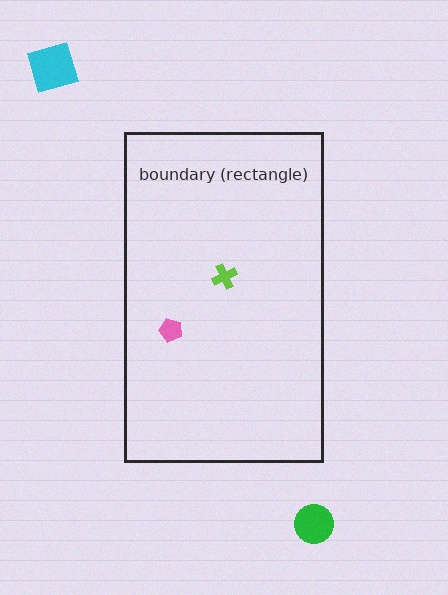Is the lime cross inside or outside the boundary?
Inside.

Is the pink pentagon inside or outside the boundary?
Inside.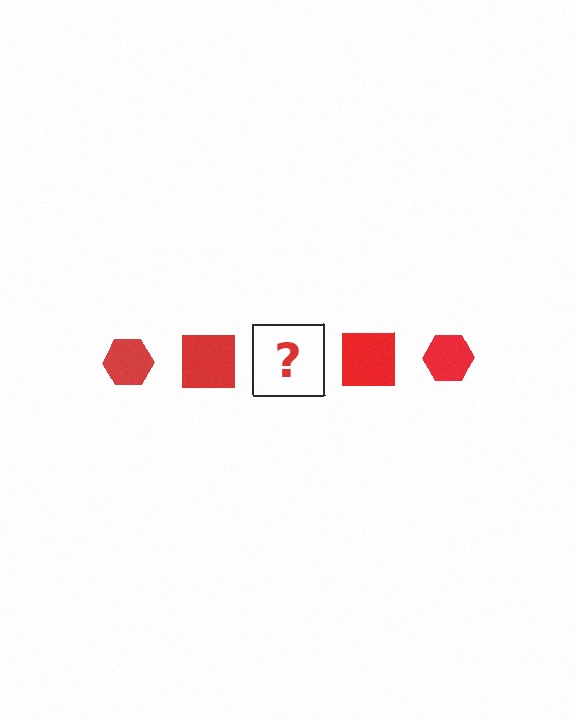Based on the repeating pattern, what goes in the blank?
The blank should be a red hexagon.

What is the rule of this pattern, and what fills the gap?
The rule is that the pattern cycles through hexagon, square shapes in red. The gap should be filled with a red hexagon.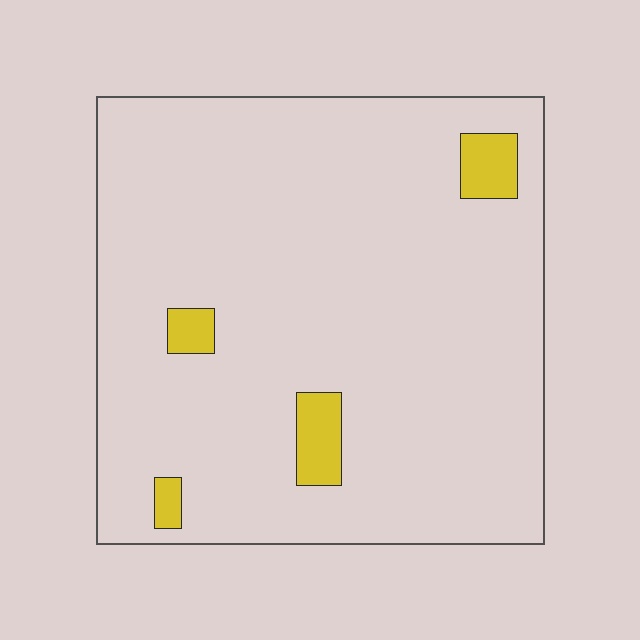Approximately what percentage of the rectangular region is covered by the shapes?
Approximately 5%.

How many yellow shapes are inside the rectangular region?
4.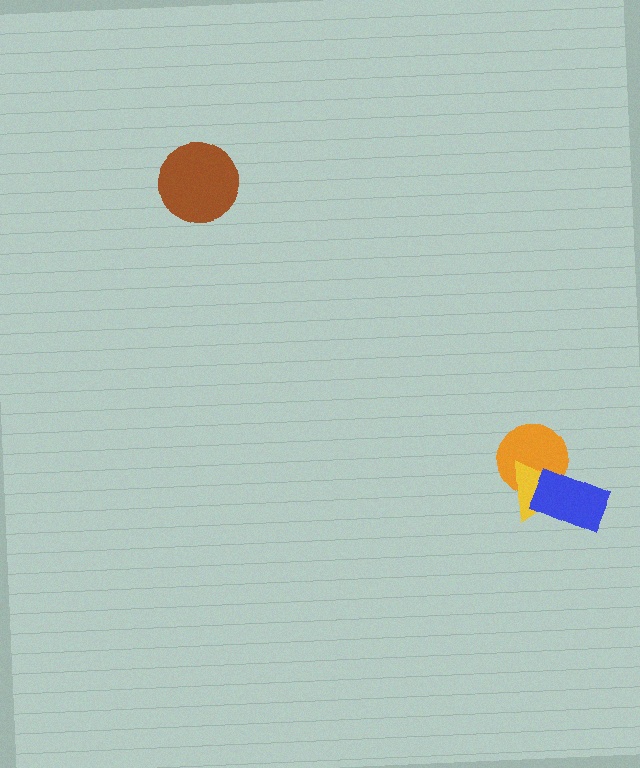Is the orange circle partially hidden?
Yes, it is partially covered by another shape.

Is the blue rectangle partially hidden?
No, no other shape covers it.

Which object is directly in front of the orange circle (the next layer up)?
The yellow triangle is directly in front of the orange circle.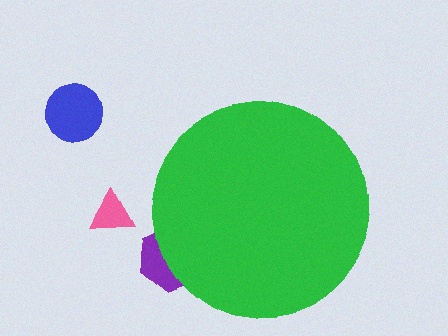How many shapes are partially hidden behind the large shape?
1 shape is partially hidden.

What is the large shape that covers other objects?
A green circle.